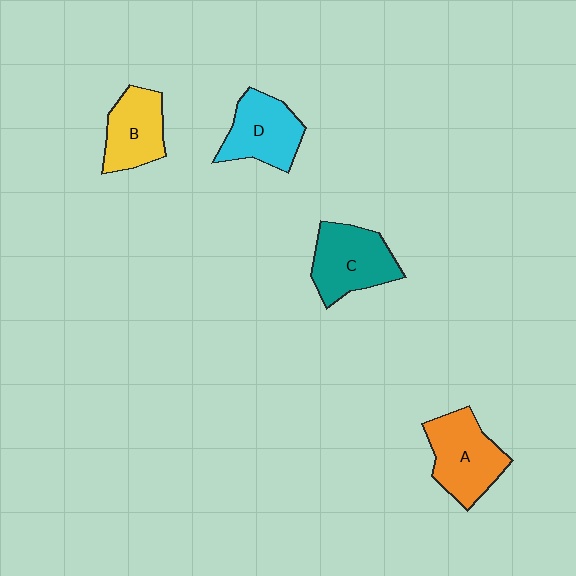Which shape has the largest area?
Shape A (orange).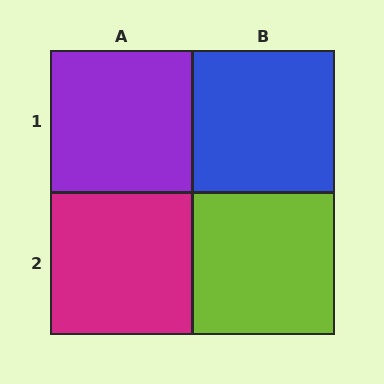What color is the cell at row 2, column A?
Magenta.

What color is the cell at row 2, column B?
Lime.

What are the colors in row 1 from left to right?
Purple, blue.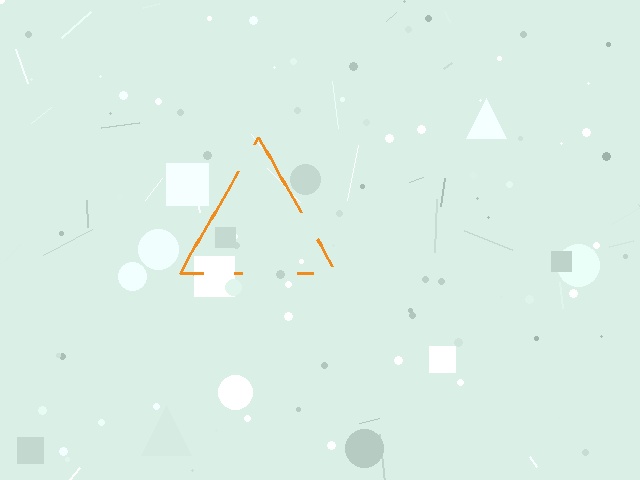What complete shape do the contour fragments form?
The contour fragments form a triangle.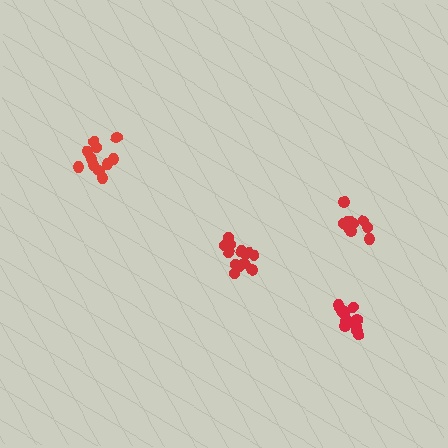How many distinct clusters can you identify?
There are 4 distinct clusters.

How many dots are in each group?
Group 1: 11 dots, Group 2: 11 dots, Group 3: 13 dots, Group 4: 10 dots (45 total).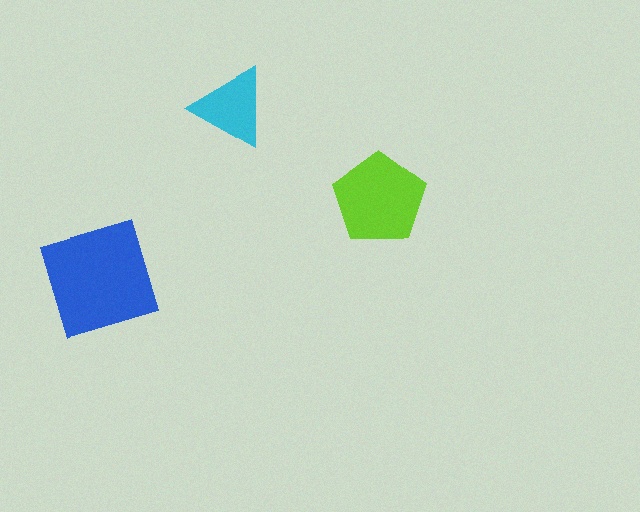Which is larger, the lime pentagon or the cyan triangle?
The lime pentagon.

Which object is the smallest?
The cyan triangle.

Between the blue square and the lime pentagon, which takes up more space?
The blue square.